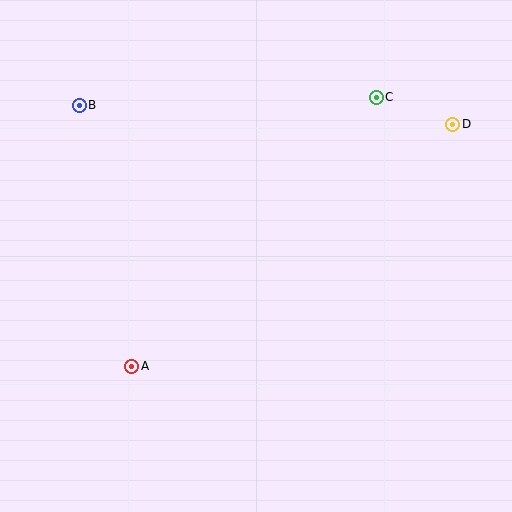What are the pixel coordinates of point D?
Point D is at (453, 124).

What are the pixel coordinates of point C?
Point C is at (376, 97).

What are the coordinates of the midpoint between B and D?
The midpoint between B and D is at (266, 115).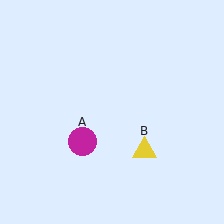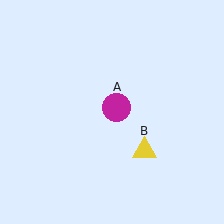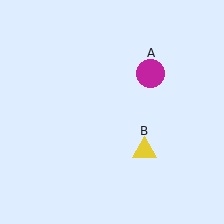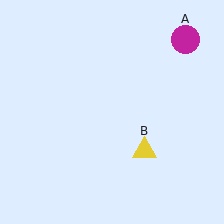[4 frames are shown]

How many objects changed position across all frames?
1 object changed position: magenta circle (object A).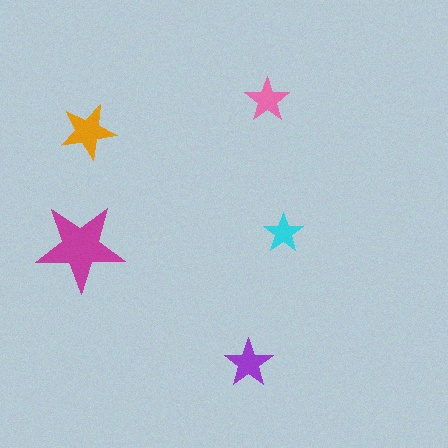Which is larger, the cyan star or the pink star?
The pink one.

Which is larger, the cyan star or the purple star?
The purple one.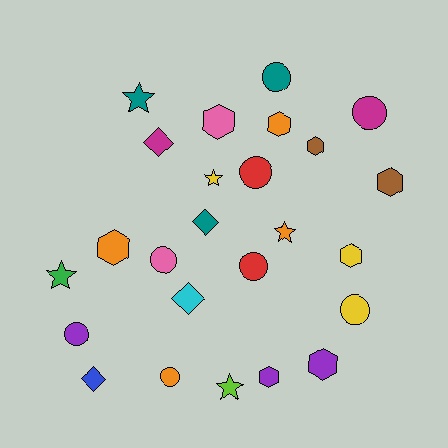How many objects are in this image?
There are 25 objects.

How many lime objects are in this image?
There is 1 lime object.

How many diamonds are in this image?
There are 4 diamonds.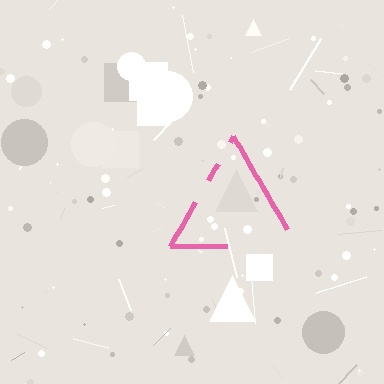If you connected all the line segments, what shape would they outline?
They would outline a triangle.